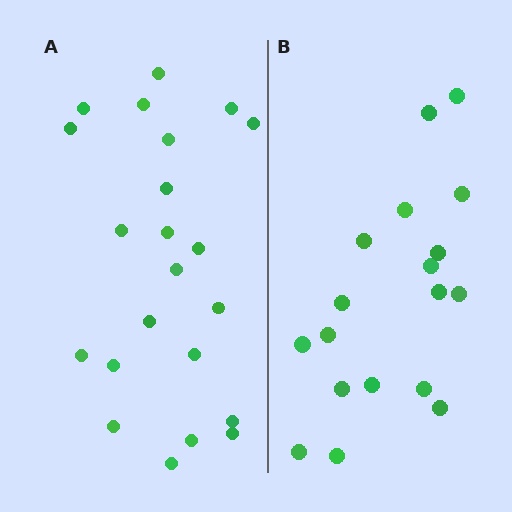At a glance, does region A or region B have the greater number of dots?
Region A (the left region) has more dots.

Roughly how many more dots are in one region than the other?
Region A has about 4 more dots than region B.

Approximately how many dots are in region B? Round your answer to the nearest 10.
About 20 dots. (The exact count is 18, which rounds to 20.)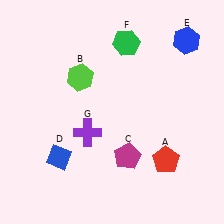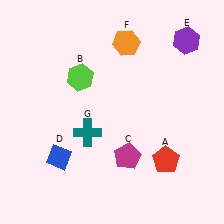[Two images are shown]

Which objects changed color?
E changed from blue to purple. F changed from green to orange. G changed from purple to teal.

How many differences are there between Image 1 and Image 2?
There are 3 differences between the two images.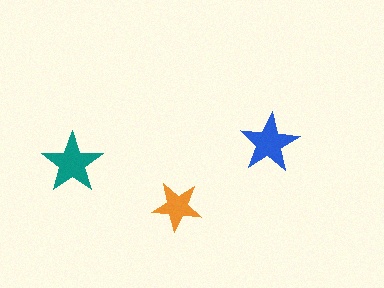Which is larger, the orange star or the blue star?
The blue one.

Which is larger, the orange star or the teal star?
The teal one.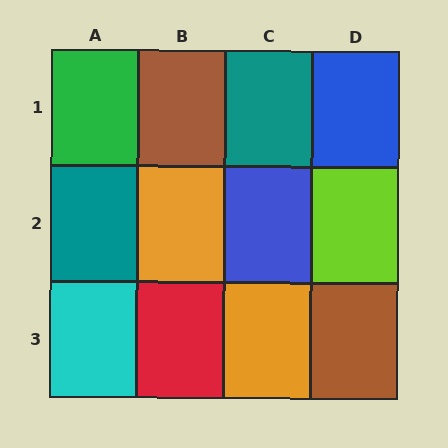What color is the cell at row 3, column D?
Brown.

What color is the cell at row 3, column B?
Red.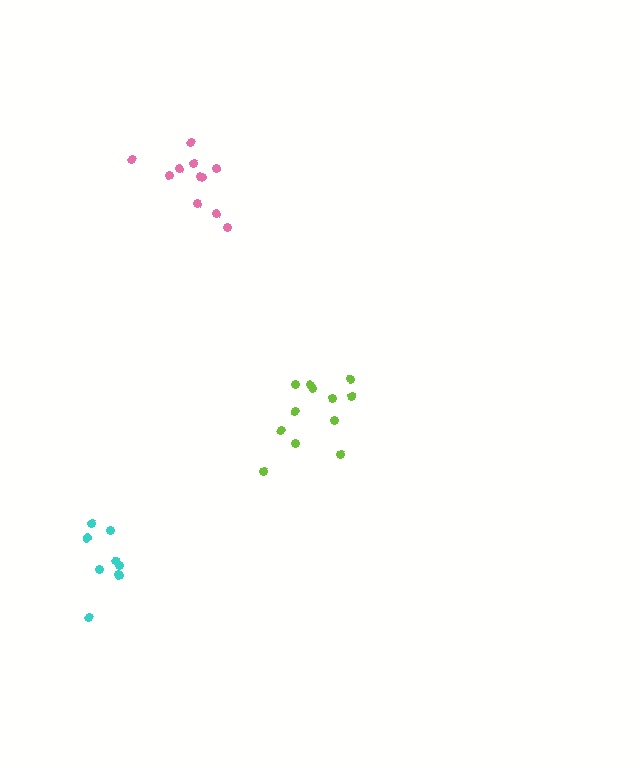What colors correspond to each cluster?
The clusters are colored: pink, lime, cyan.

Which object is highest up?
The pink cluster is topmost.